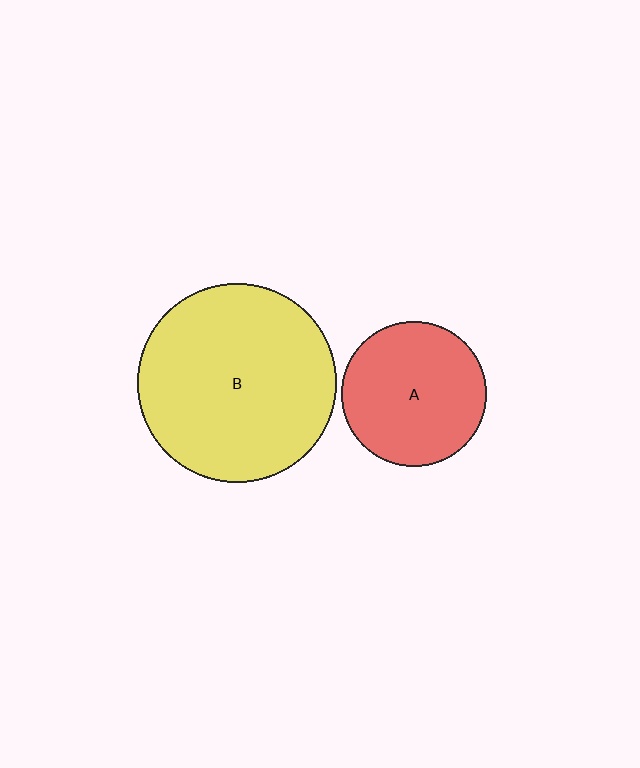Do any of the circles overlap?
No, none of the circles overlap.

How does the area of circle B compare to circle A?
Approximately 1.9 times.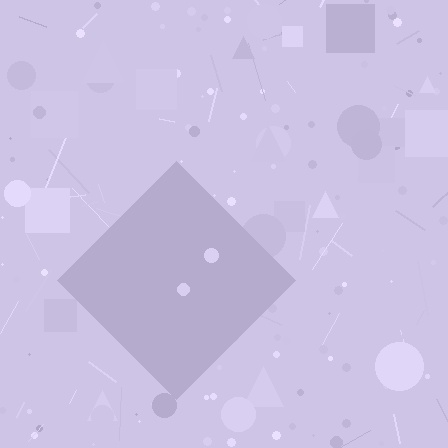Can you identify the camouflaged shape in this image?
The camouflaged shape is a diamond.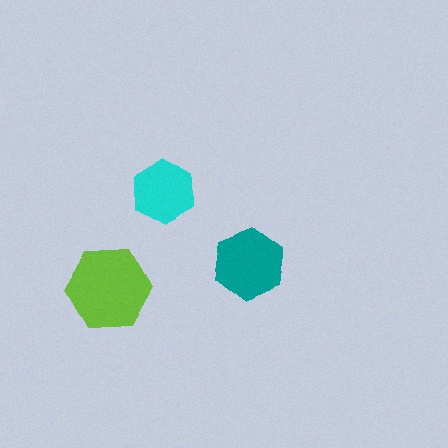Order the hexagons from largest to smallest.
the lime one, the teal one, the cyan one.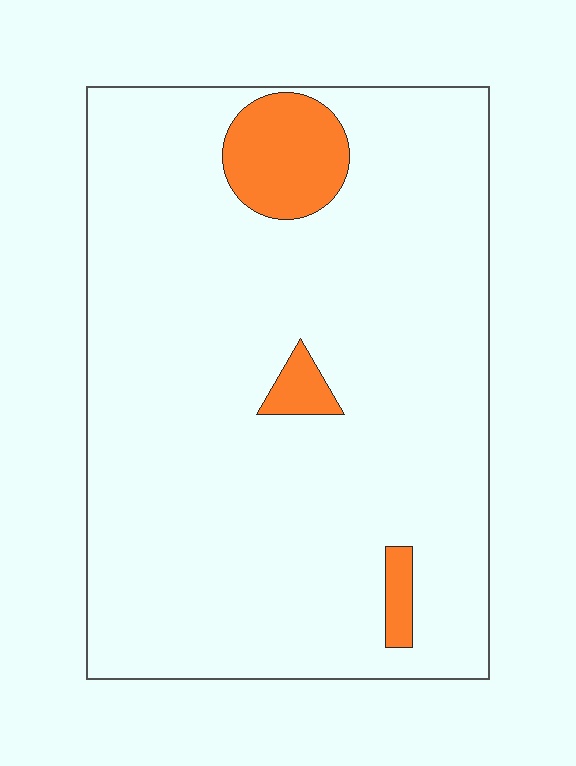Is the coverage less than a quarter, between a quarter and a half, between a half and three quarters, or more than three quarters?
Less than a quarter.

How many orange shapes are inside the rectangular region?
3.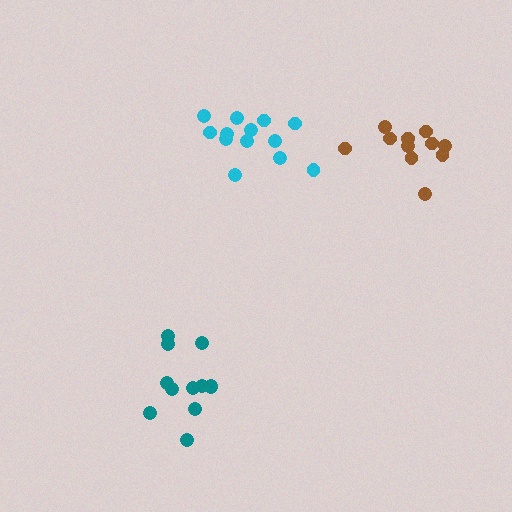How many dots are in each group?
Group 1: 12 dots, Group 2: 13 dots, Group 3: 11 dots (36 total).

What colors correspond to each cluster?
The clusters are colored: teal, cyan, brown.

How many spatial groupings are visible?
There are 3 spatial groupings.